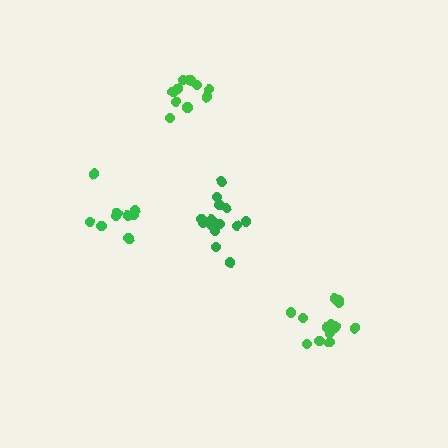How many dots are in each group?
Group 1: 15 dots, Group 2: 15 dots, Group 3: 12 dots, Group 4: 9 dots (51 total).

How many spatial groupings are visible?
There are 4 spatial groupings.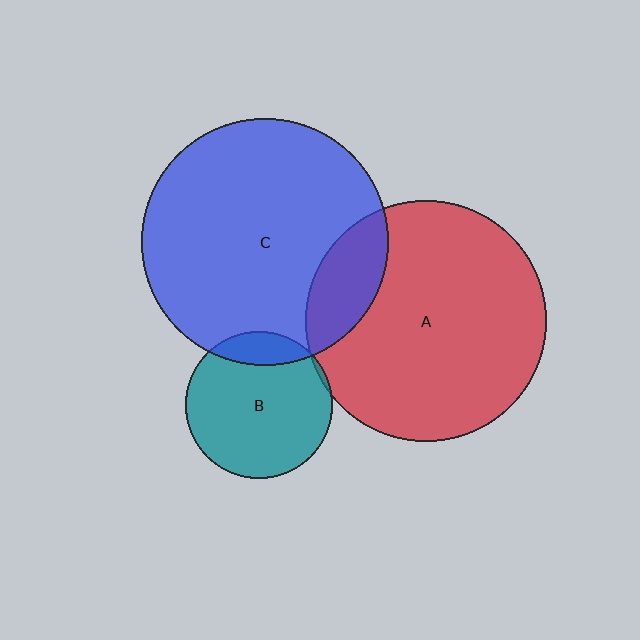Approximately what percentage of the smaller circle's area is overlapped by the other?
Approximately 5%.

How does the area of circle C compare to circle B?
Approximately 2.8 times.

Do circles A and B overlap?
Yes.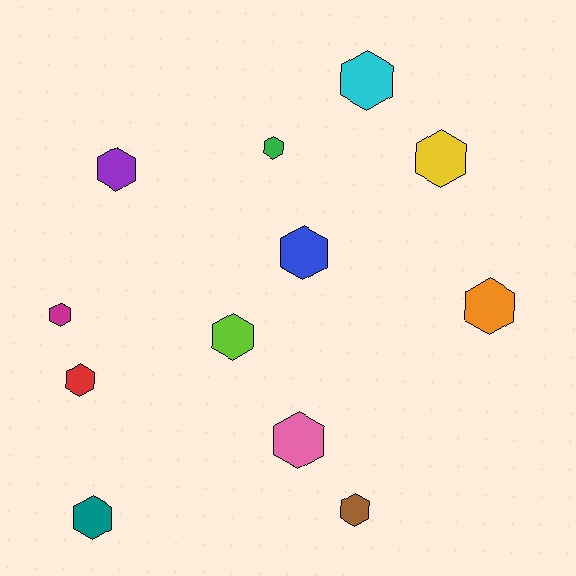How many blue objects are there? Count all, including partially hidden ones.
There is 1 blue object.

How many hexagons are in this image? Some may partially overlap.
There are 12 hexagons.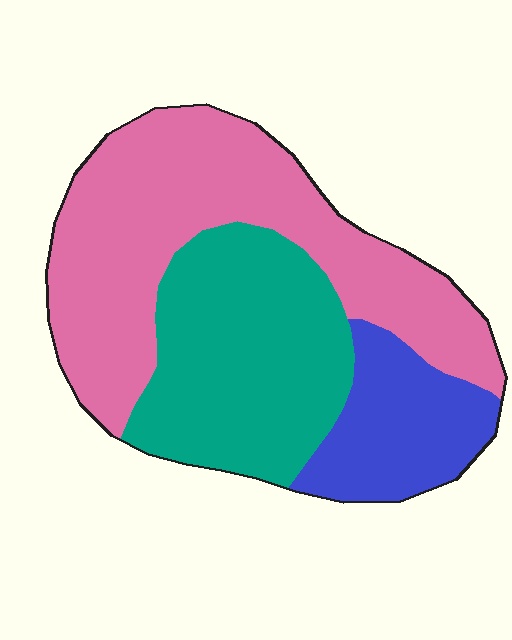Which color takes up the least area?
Blue, at roughly 15%.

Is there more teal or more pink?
Pink.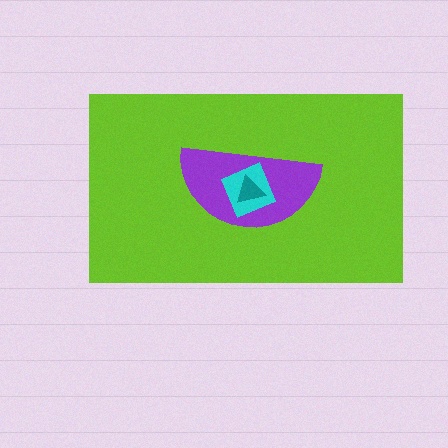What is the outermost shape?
The lime rectangle.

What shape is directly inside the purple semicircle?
The cyan square.